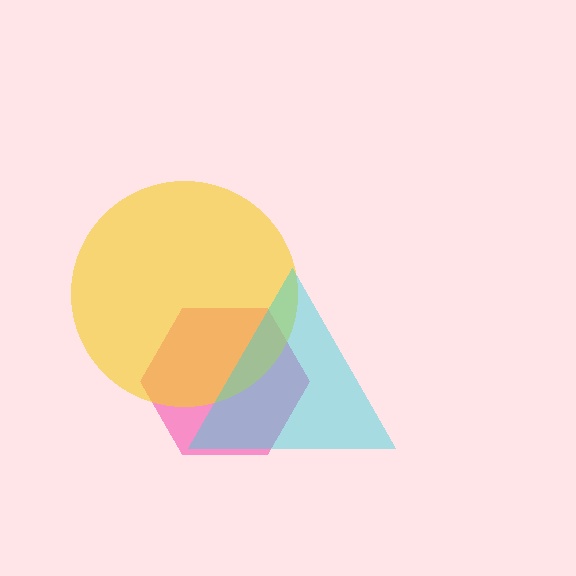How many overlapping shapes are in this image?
There are 3 overlapping shapes in the image.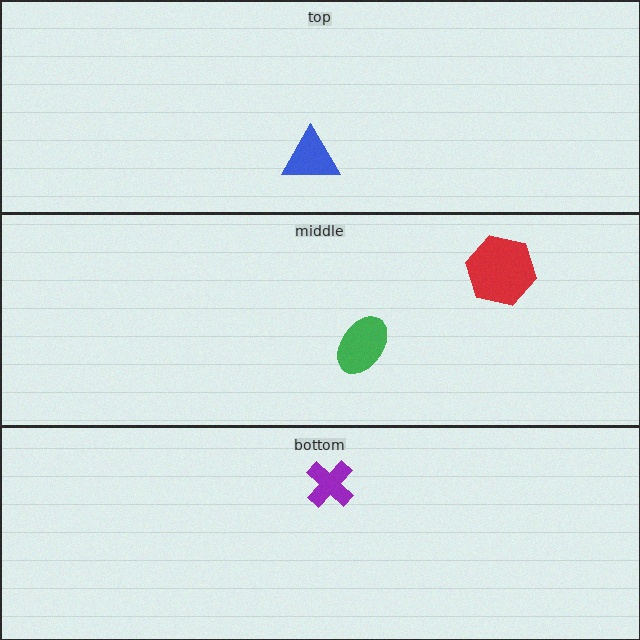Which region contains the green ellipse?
The middle region.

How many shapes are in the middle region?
2.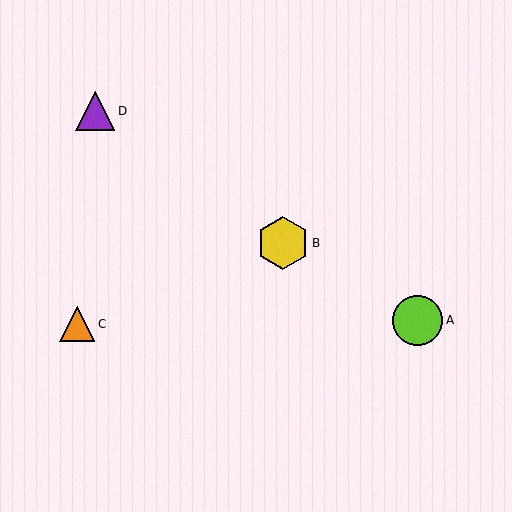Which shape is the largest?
The yellow hexagon (labeled B) is the largest.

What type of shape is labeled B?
Shape B is a yellow hexagon.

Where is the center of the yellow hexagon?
The center of the yellow hexagon is at (283, 243).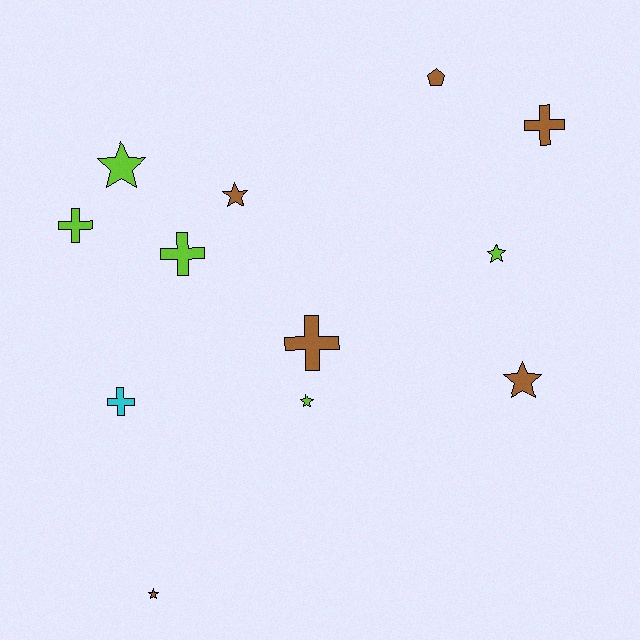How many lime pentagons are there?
There are no lime pentagons.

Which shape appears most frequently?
Star, with 6 objects.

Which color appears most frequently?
Brown, with 6 objects.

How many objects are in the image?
There are 12 objects.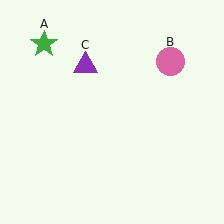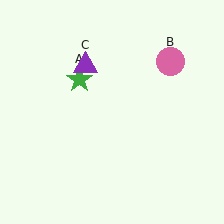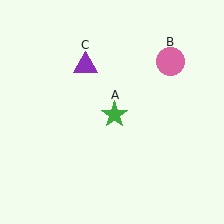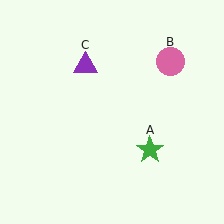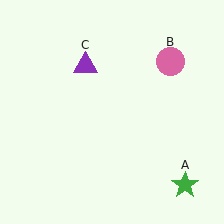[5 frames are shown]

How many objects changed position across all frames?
1 object changed position: green star (object A).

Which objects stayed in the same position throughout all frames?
Pink circle (object B) and purple triangle (object C) remained stationary.